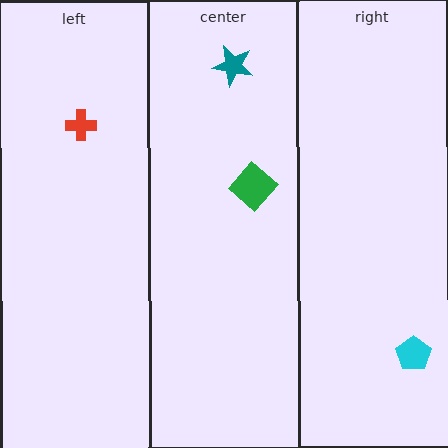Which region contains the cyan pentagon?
The right region.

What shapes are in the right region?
The cyan pentagon.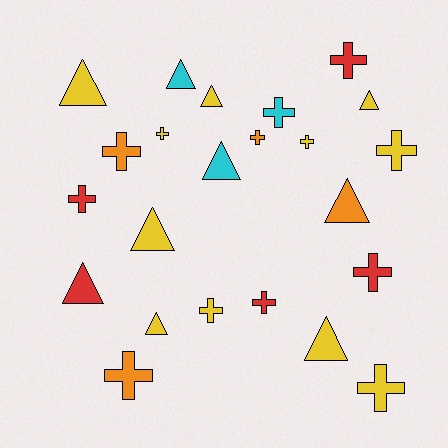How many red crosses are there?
There are 4 red crosses.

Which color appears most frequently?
Yellow, with 11 objects.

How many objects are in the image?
There are 23 objects.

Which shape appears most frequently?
Cross, with 13 objects.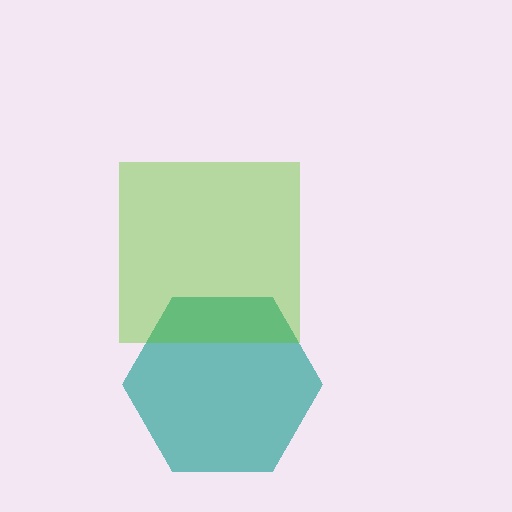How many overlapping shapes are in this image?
There are 2 overlapping shapes in the image.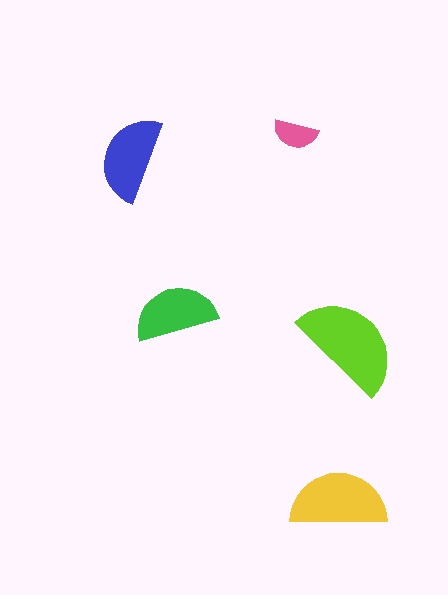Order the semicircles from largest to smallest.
the lime one, the yellow one, the blue one, the green one, the pink one.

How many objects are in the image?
There are 5 objects in the image.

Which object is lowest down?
The yellow semicircle is bottommost.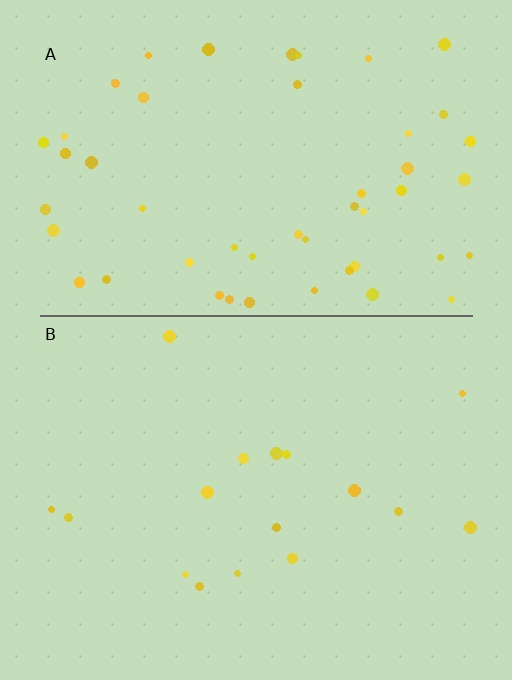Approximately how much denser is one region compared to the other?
Approximately 3.1× — region A over region B.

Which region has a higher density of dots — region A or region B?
A (the top).